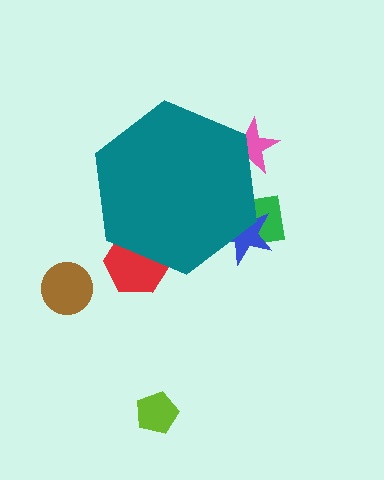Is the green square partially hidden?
Yes, the green square is partially hidden behind the teal hexagon.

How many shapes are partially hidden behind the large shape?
4 shapes are partially hidden.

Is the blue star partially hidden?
Yes, the blue star is partially hidden behind the teal hexagon.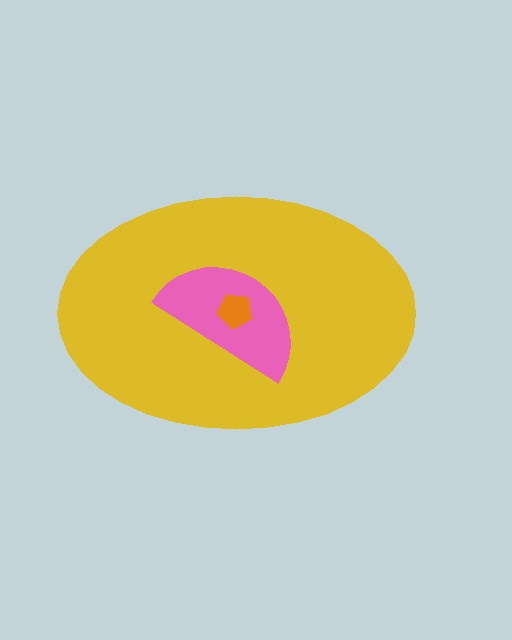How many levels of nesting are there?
3.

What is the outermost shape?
The yellow ellipse.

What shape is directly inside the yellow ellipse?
The pink semicircle.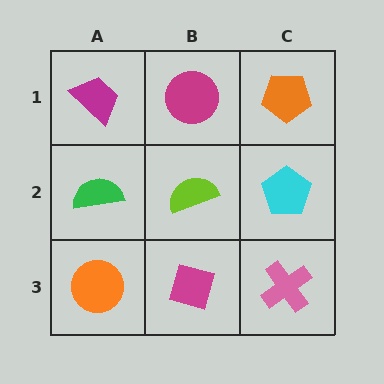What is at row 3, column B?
A magenta diamond.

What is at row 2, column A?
A green semicircle.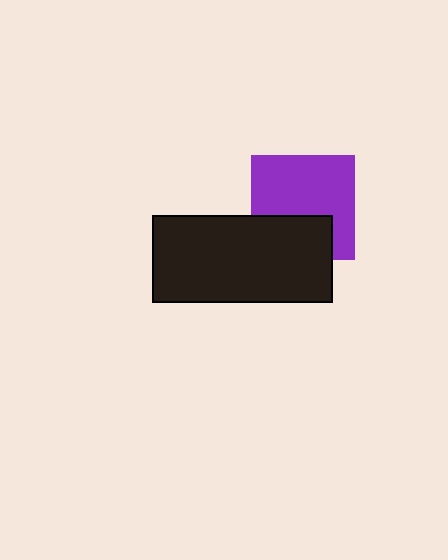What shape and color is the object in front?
The object in front is a black rectangle.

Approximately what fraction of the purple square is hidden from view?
Roughly 33% of the purple square is hidden behind the black rectangle.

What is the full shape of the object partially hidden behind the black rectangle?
The partially hidden object is a purple square.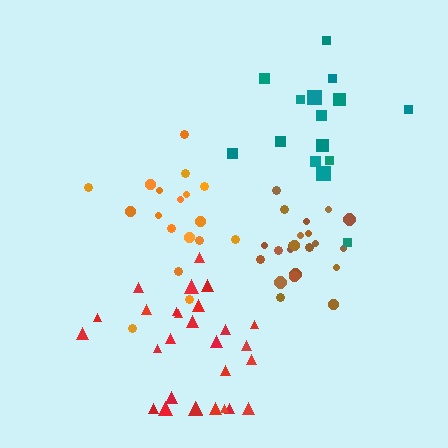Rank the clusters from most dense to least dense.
brown, red, teal, orange.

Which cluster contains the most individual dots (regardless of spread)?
Red (28).